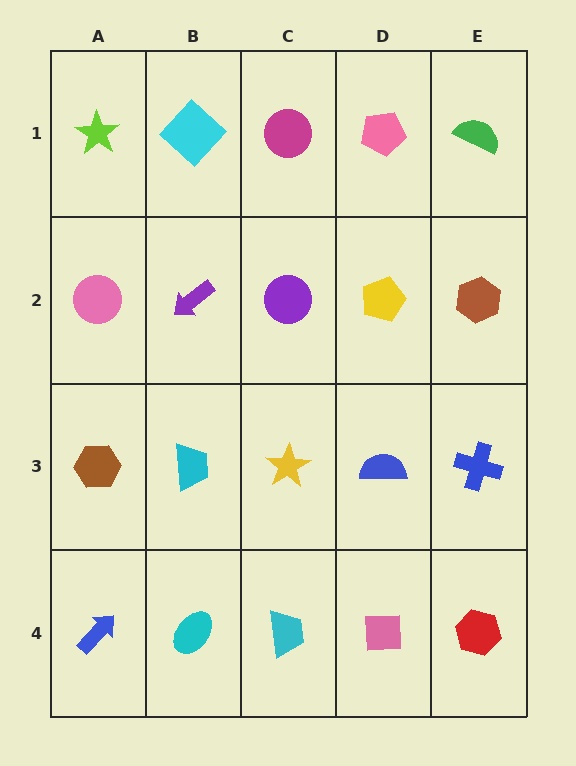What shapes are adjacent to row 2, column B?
A cyan diamond (row 1, column B), a cyan trapezoid (row 3, column B), a pink circle (row 2, column A), a purple circle (row 2, column C).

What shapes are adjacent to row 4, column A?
A brown hexagon (row 3, column A), a cyan ellipse (row 4, column B).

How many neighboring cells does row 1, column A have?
2.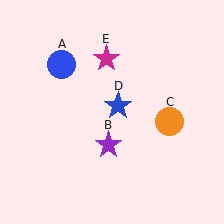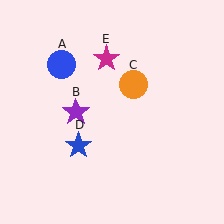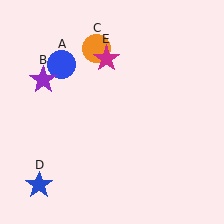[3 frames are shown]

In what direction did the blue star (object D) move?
The blue star (object D) moved down and to the left.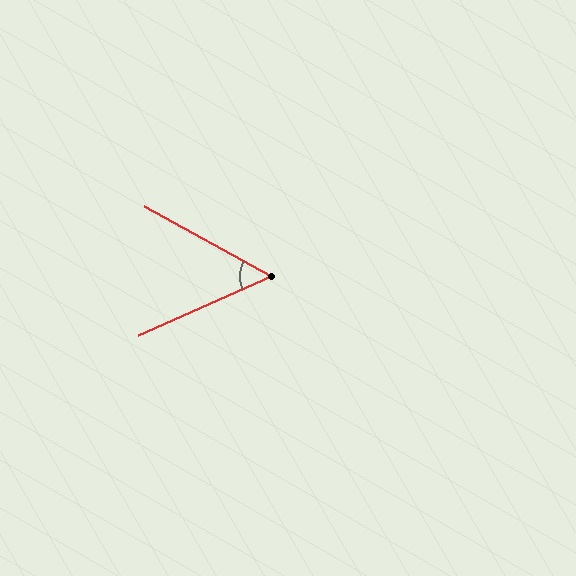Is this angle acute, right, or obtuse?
It is acute.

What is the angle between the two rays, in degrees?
Approximately 53 degrees.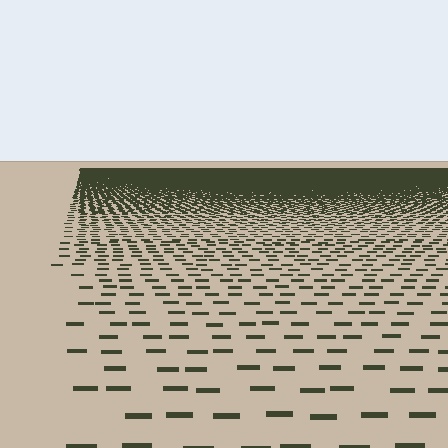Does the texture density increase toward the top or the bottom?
Density increases toward the top.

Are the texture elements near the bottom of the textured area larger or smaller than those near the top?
Larger. Near the bottom, elements are closer to the viewer and appear at a bigger on-screen size.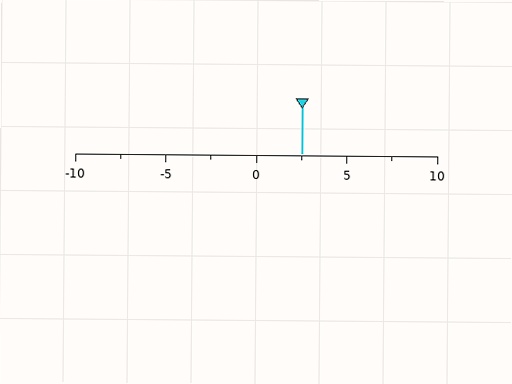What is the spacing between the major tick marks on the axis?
The major ticks are spaced 5 apart.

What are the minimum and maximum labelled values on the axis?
The axis runs from -10 to 10.